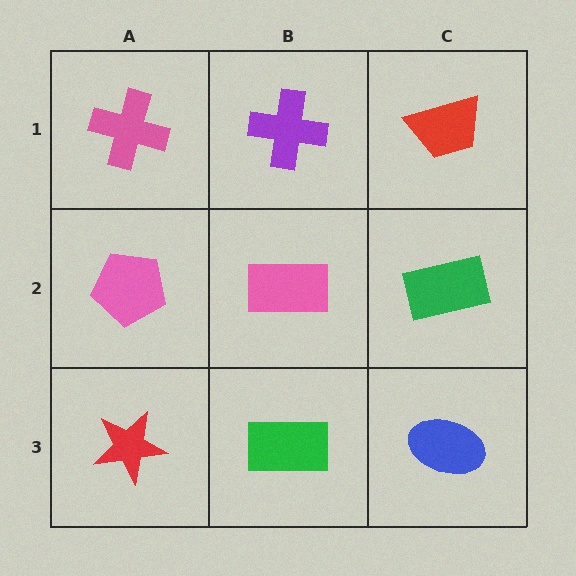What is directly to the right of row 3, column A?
A green rectangle.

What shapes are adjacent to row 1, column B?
A pink rectangle (row 2, column B), a pink cross (row 1, column A), a red trapezoid (row 1, column C).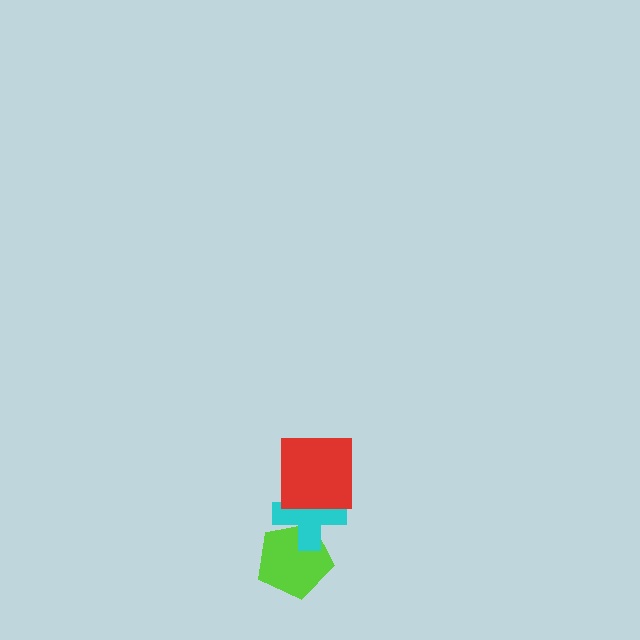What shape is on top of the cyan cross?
The red square is on top of the cyan cross.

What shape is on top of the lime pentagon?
The cyan cross is on top of the lime pentagon.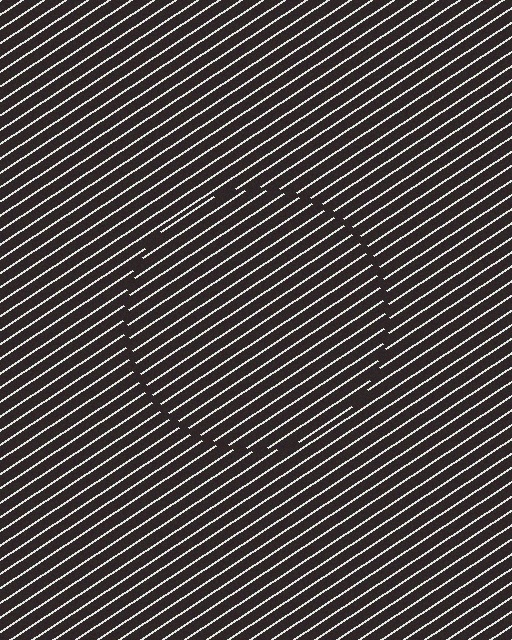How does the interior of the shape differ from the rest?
The interior of the shape contains the same grating, shifted by half a period — the contour is defined by the phase discontinuity where line-ends from the inner and outer gratings abut.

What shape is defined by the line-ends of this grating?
An illusory circle. The interior of the shape contains the same grating, shifted by half a period — the contour is defined by the phase discontinuity where line-ends from the inner and outer gratings abut.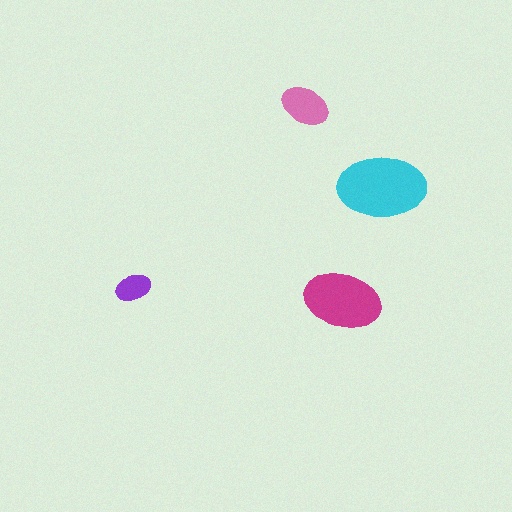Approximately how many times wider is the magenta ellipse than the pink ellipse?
About 1.5 times wider.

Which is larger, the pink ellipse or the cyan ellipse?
The cyan one.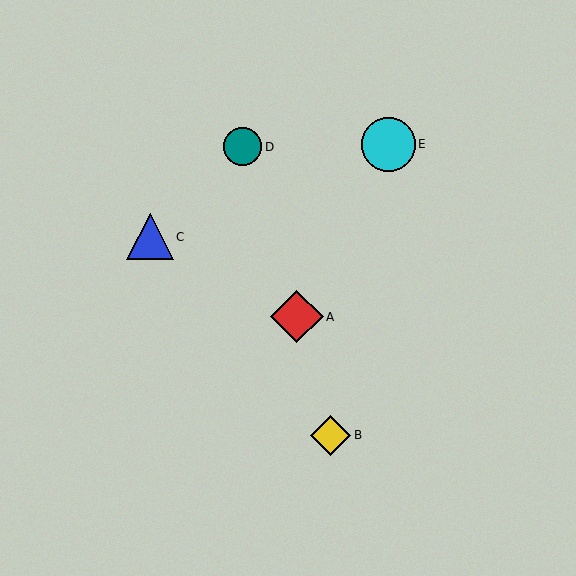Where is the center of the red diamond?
The center of the red diamond is at (297, 317).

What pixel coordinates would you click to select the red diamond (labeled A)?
Click at (297, 317) to select the red diamond A.